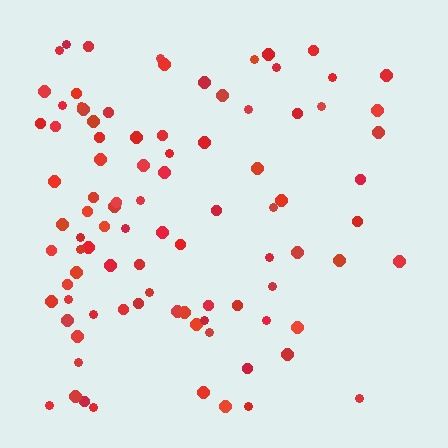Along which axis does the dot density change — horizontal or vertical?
Horizontal.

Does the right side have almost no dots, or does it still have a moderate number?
Still a moderate number, just noticeably fewer than the left.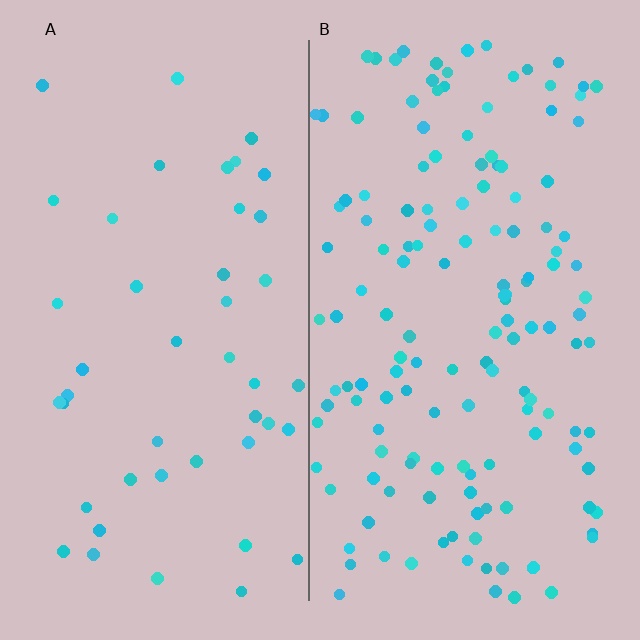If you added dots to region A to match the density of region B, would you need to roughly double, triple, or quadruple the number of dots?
Approximately triple.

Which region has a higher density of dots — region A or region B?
B (the right).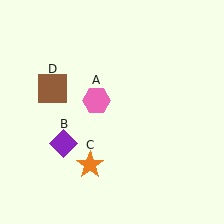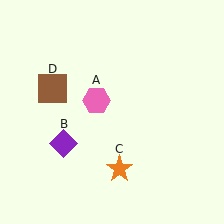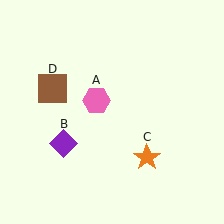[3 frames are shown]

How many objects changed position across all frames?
1 object changed position: orange star (object C).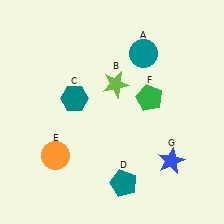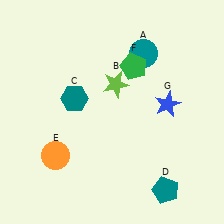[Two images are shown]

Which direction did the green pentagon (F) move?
The green pentagon (F) moved up.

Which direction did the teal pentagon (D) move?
The teal pentagon (D) moved right.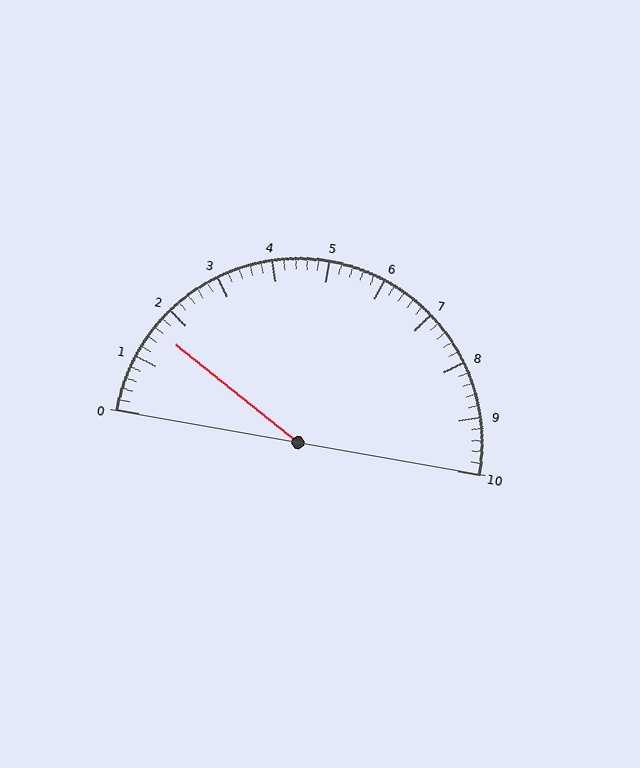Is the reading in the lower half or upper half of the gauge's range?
The reading is in the lower half of the range (0 to 10).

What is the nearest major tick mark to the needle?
The nearest major tick mark is 2.